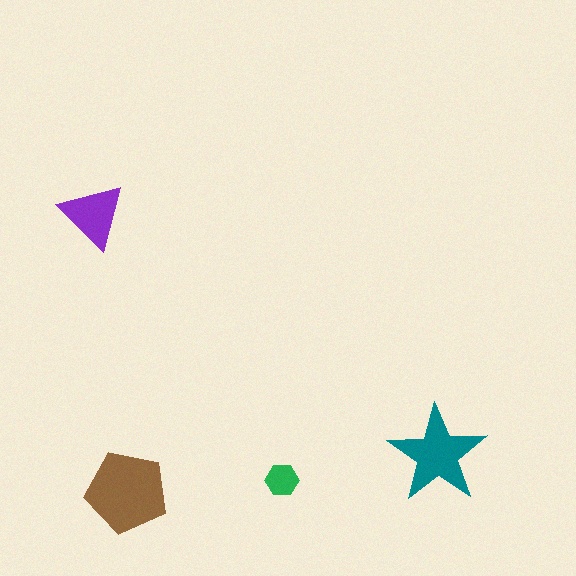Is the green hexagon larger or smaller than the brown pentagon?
Smaller.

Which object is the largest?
The brown pentagon.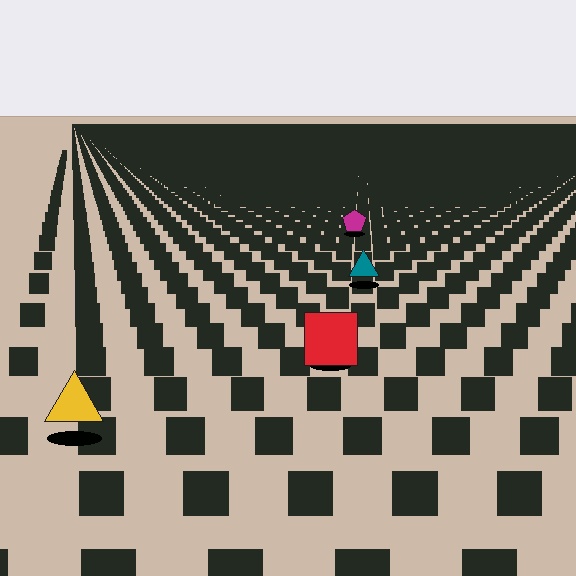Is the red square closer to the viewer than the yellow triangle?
No. The yellow triangle is closer — you can tell from the texture gradient: the ground texture is coarser near it.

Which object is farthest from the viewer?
The magenta pentagon is farthest from the viewer. It appears smaller and the ground texture around it is denser.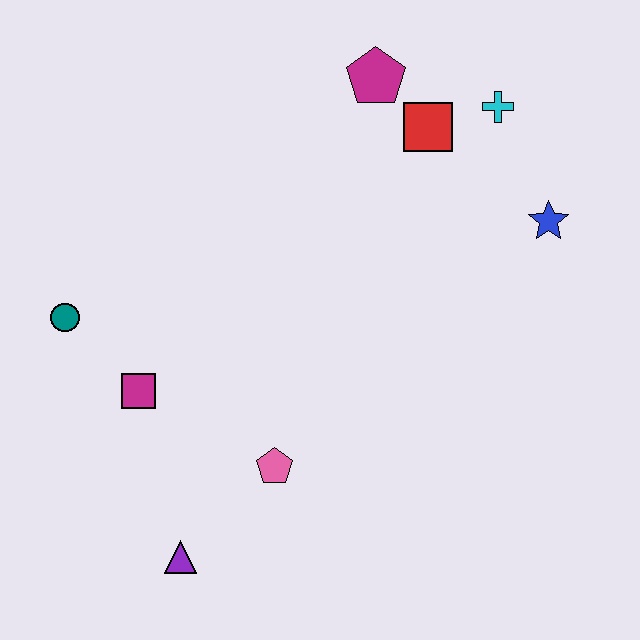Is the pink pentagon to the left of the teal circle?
No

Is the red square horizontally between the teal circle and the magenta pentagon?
No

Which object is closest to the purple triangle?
The pink pentagon is closest to the purple triangle.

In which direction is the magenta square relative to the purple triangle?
The magenta square is above the purple triangle.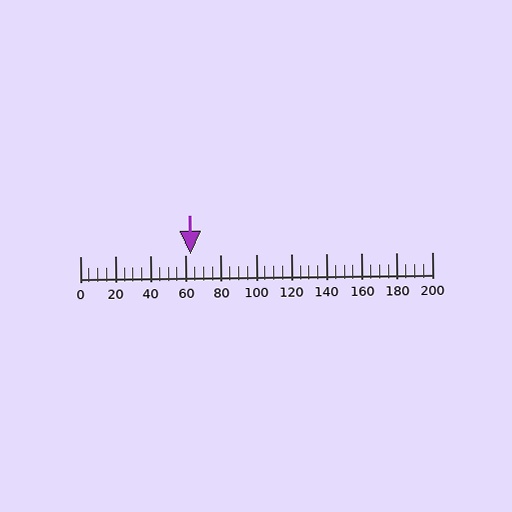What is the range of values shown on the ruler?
The ruler shows values from 0 to 200.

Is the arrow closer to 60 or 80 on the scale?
The arrow is closer to 60.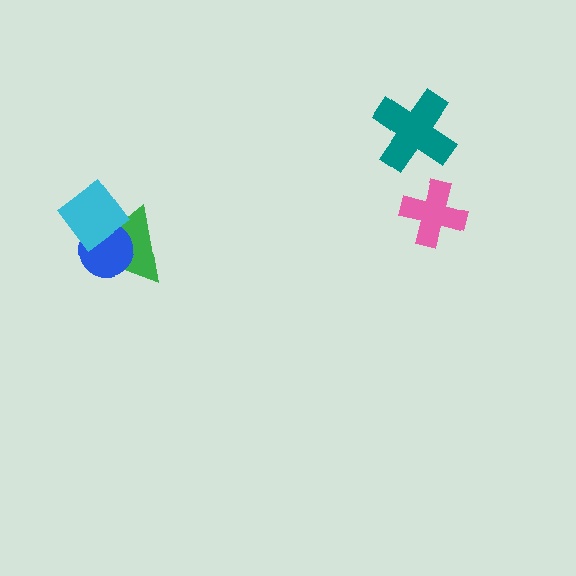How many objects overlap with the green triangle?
2 objects overlap with the green triangle.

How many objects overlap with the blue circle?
2 objects overlap with the blue circle.